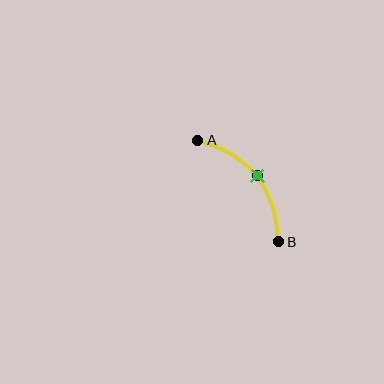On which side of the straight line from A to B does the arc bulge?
The arc bulges above and to the right of the straight line connecting A and B.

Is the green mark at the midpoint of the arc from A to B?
Yes. The green mark lies on the arc at equal arc-length from both A and B — it is the arc midpoint.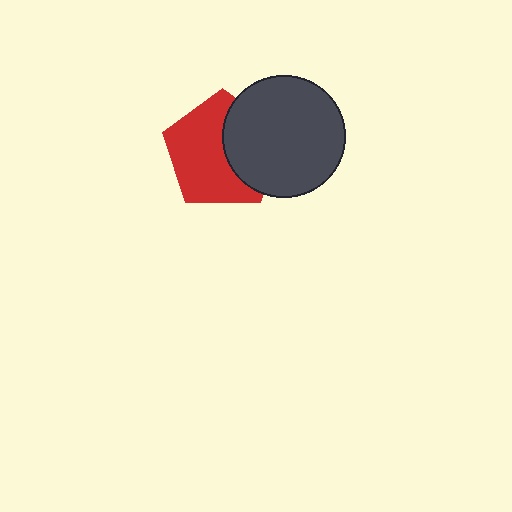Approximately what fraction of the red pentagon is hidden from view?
Roughly 38% of the red pentagon is hidden behind the dark gray circle.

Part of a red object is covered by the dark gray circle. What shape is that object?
It is a pentagon.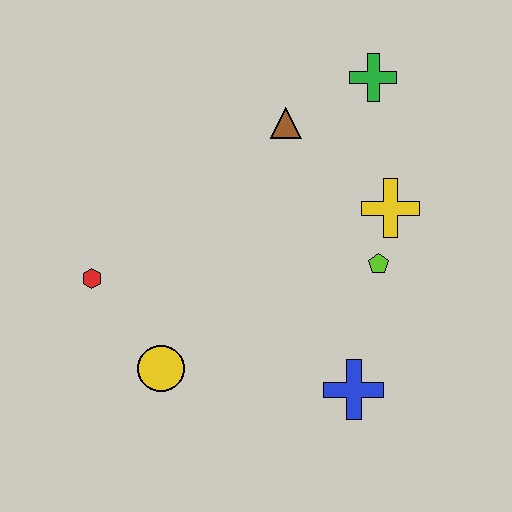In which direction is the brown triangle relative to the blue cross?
The brown triangle is above the blue cross.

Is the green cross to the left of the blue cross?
No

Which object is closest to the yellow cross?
The lime pentagon is closest to the yellow cross.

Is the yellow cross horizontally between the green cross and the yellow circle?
No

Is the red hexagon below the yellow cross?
Yes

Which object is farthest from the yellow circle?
The green cross is farthest from the yellow circle.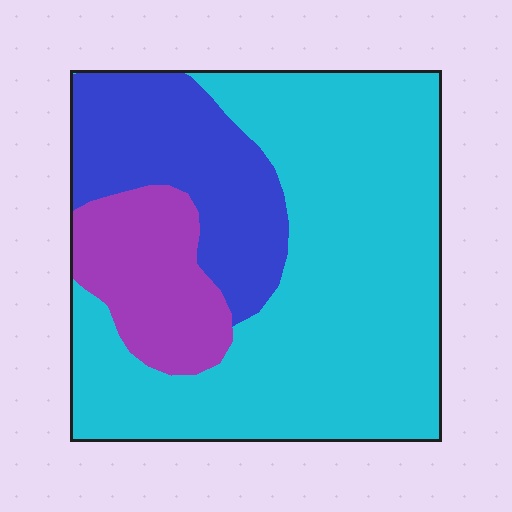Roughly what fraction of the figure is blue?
Blue covers roughly 20% of the figure.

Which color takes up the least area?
Purple, at roughly 15%.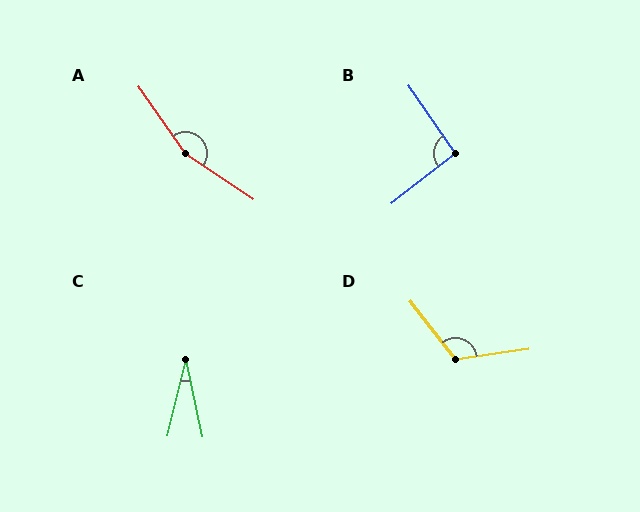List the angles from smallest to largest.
C (26°), B (93°), D (120°), A (159°).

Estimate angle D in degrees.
Approximately 120 degrees.